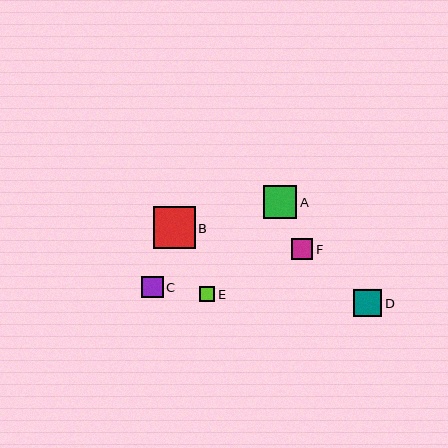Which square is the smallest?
Square E is the smallest with a size of approximately 15 pixels.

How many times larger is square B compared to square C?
Square B is approximately 2.0 times the size of square C.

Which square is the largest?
Square B is the largest with a size of approximately 42 pixels.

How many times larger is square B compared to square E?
Square B is approximately 2.7 times the size of square E.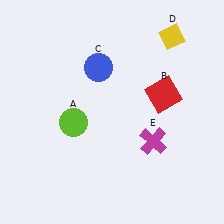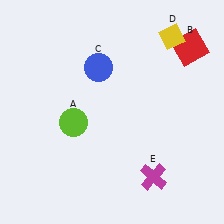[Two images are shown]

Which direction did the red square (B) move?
The red square (B) moved up.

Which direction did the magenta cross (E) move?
The magenta cross (E) moved down.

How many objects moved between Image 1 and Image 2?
2 objects moved between the two images.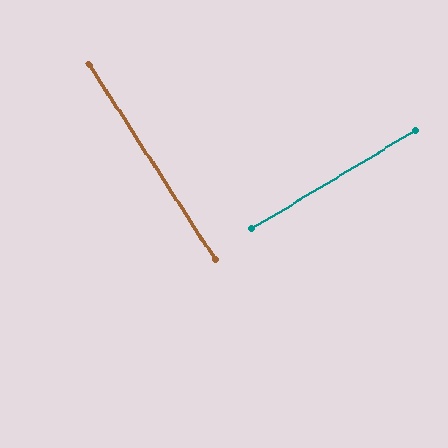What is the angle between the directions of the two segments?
Approximately 88 degrees.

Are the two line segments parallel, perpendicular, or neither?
Perpendicular — they meet at approximately 88°.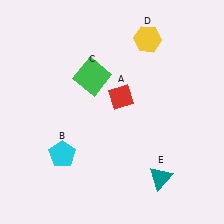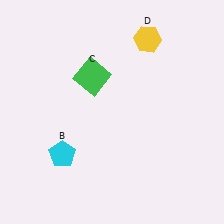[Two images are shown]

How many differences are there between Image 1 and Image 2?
There are 2 differences between the two images.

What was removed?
The teal triangle (E), the red diamond (A) were removed in Image 2.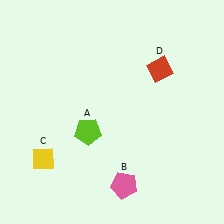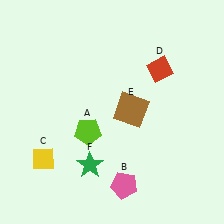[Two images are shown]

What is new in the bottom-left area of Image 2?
A green star (F) was added in the bottom-left area of Image 2.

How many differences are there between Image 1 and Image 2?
There are 2 differences between the two images.